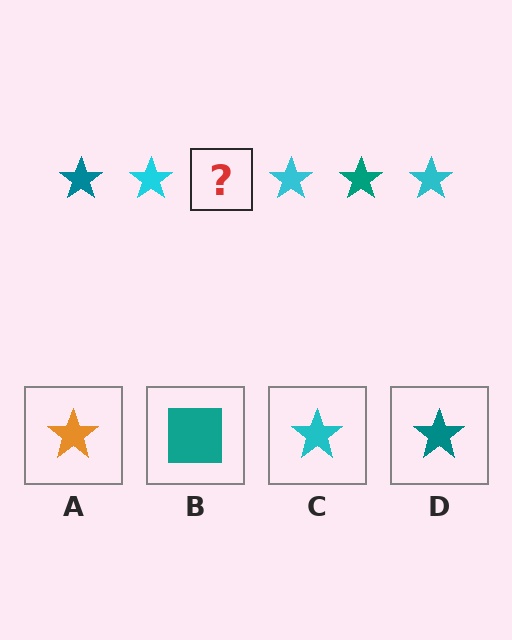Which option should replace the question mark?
Option D.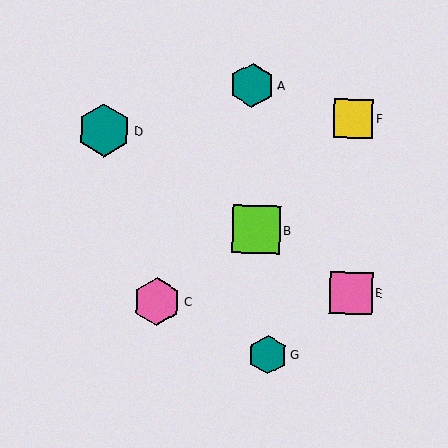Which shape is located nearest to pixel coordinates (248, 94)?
The teal hexagon (labeled A) at (252, 85) is nearest to that location.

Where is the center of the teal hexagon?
The center of the teal hexagon is at (252, 85).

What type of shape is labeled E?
Shape E is a pink square.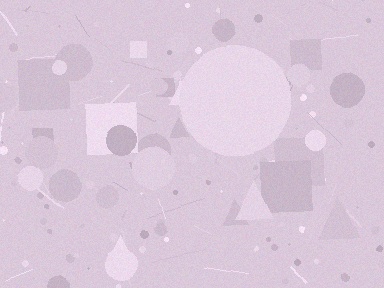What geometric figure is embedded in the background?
A circle is embedded in the background.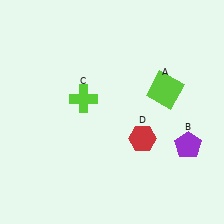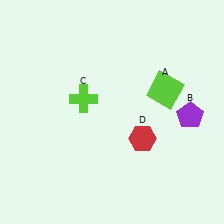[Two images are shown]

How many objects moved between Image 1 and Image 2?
1 object moved between the two images.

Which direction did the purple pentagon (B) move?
The purple pentagon (B) moved up.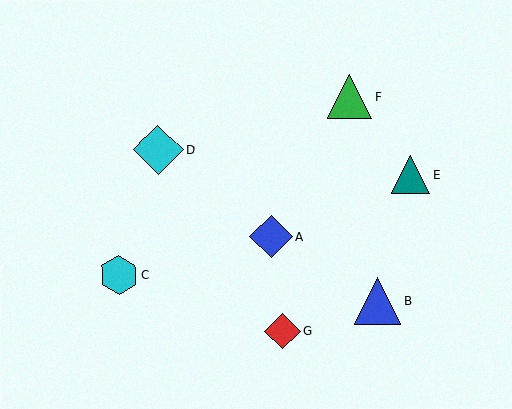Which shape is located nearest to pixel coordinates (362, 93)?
The green triangle (labeled F) at (350, 97) is nearest to that location.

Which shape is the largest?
The cyan diamond (labeled D) is the largest.